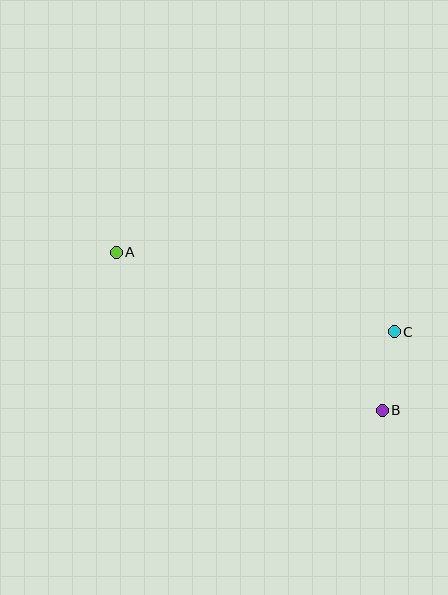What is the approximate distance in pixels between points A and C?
The distance between A and C is approximately 289 pixels.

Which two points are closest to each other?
Points B and C are closest to each other.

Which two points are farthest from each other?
Points A and B are farthest from each other.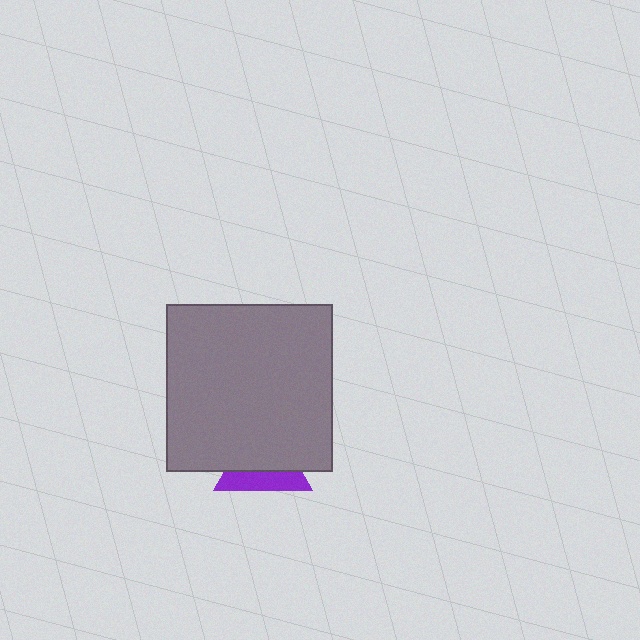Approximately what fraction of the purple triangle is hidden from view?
Roughly 60% of the purple triangle is hidden behind the gray square.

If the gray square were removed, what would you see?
You would see the complete purple triangle.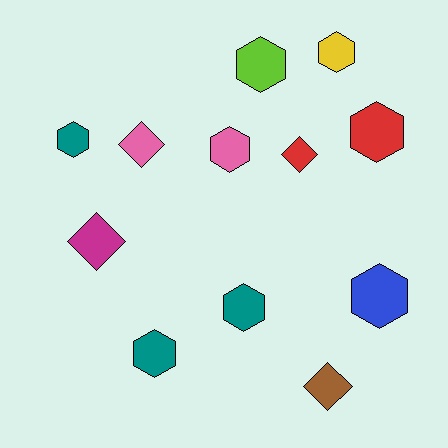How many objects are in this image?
There are 12 objects.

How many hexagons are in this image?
There are 8 hexagons.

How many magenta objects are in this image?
There is 1 magenta object.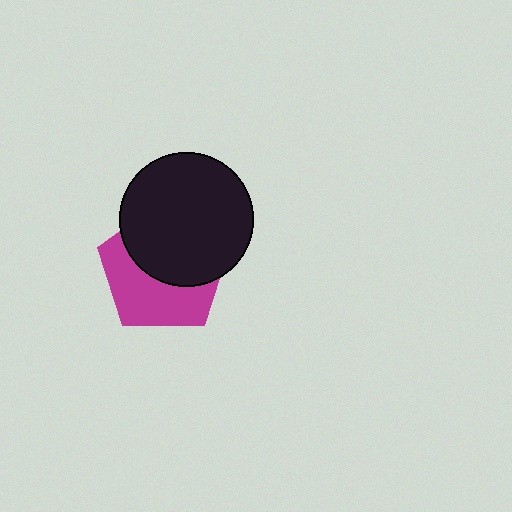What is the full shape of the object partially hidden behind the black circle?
The partially hidden object is a magenta pentagon.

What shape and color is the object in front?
The object in front is a black circle.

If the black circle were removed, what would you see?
You would see the complete magenta pentagon.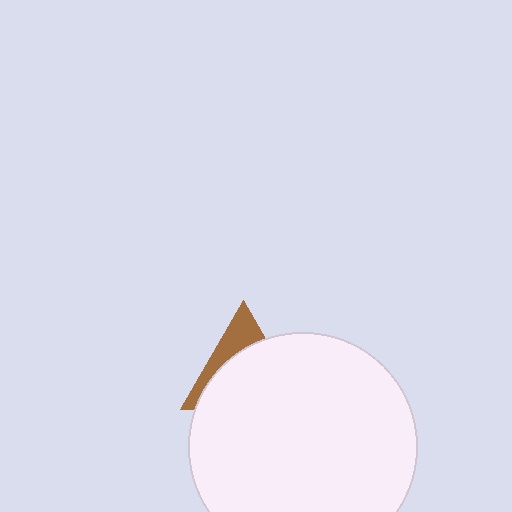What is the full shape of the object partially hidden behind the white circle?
The partially hidden object is a brown triangle.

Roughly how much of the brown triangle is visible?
A small part of it is visible (roughly 31%).